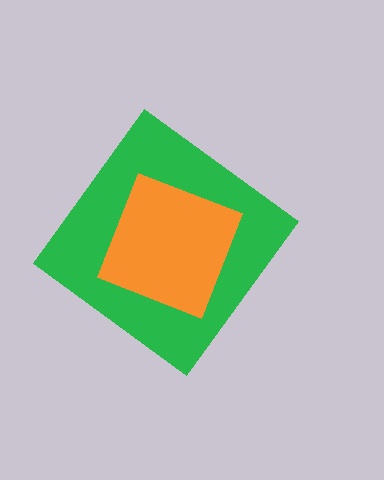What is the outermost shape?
The green diamond.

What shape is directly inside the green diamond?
The orange square.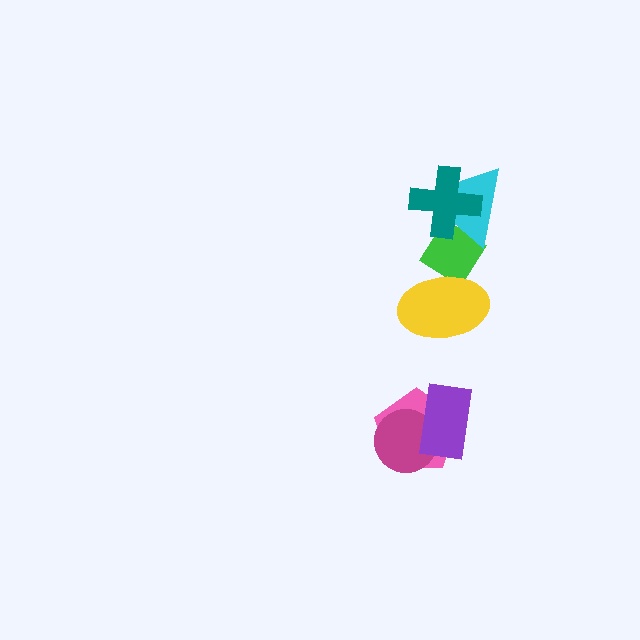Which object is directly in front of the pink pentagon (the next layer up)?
The magenta circle is directly in front of the pink pentagon.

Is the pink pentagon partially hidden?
Yes, it is partially covered by another shape.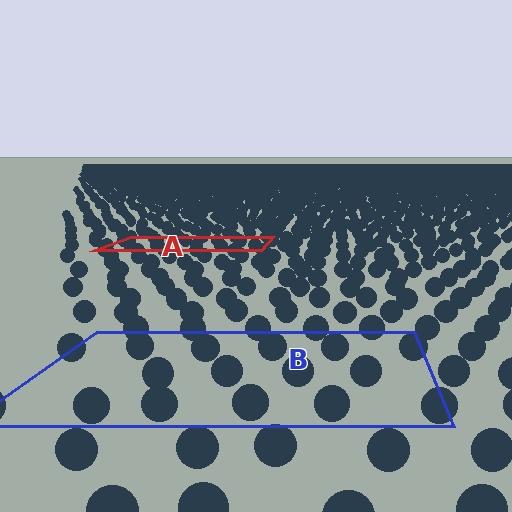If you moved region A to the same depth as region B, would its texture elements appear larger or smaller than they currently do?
They would appear larger. At a closer depth, the same texture elements are projected at a bigger on-screen size.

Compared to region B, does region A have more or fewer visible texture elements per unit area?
Region A has more texture elements per unit area — they are packed more densely because it is farther away.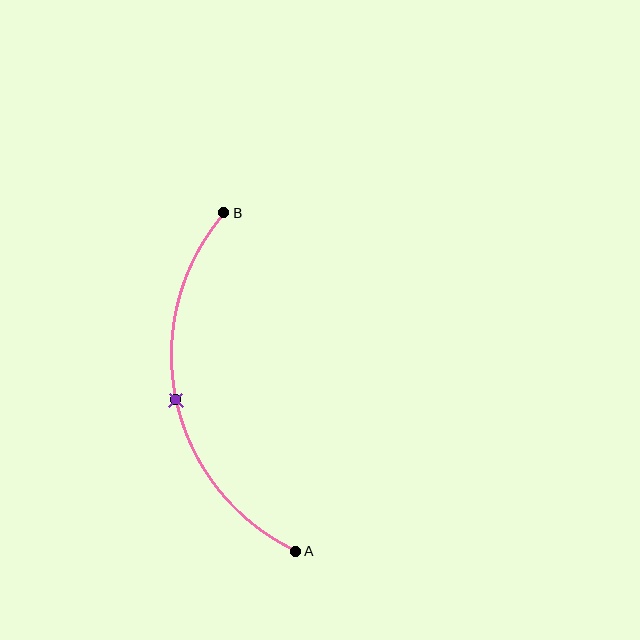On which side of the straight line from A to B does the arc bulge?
The arc bulges to the left of the straight line connecting A and B.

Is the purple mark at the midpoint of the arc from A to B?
Yes. The purple mark lies on the arc at equal arc-length from both A and B — it is the arc midpoint.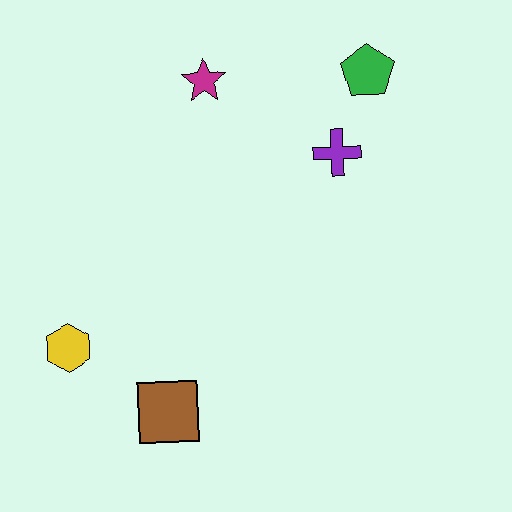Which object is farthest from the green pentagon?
The yellow hexagon is farthest from the green pentagon.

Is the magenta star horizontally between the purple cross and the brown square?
Yes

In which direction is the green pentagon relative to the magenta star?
The green pentagon is to the right of the magenta star.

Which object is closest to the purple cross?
The green pentagon is closest to the purple cross.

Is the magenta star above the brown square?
Yes